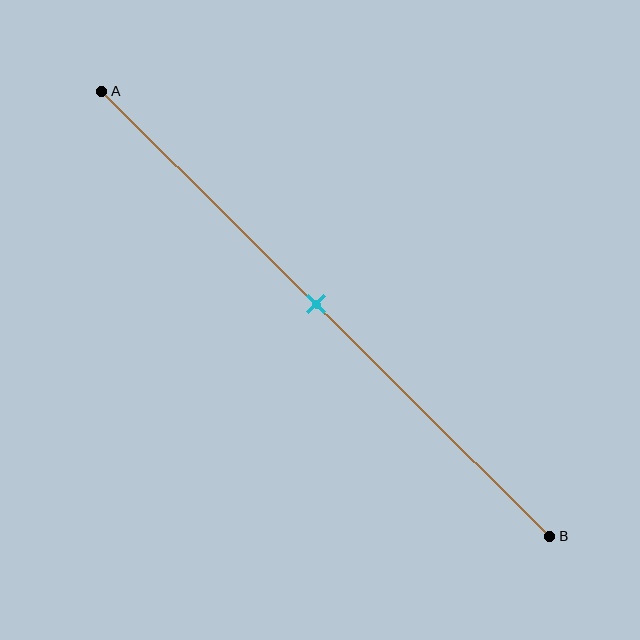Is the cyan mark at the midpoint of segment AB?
Yes, the mark is approximately at the midpoint.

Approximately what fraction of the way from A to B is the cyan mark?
The cyan mark is approximately 50% of the way from A to B.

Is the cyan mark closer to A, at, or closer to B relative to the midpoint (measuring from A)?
The cyan mark is approximately at the midpoint of segment AB.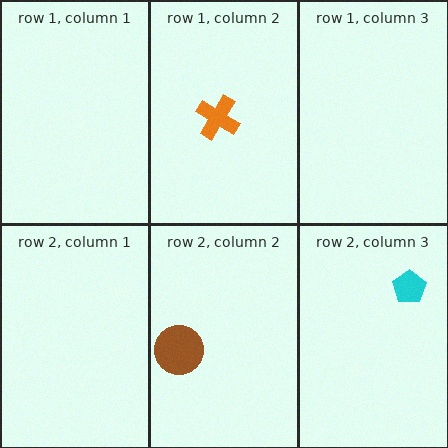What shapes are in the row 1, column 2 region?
The orange cross.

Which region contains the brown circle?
The row 2, column 2 region.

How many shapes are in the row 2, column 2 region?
1.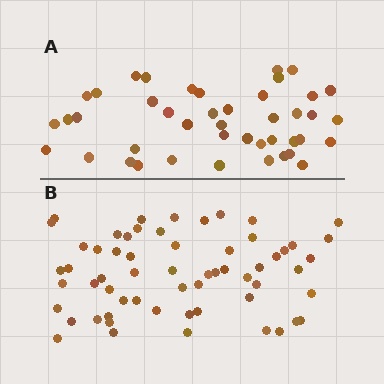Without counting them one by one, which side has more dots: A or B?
Region B (the bottom region) has more dots.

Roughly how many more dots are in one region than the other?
Region B has approximately 15 more dots than region A.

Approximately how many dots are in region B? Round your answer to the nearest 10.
About 60 dots.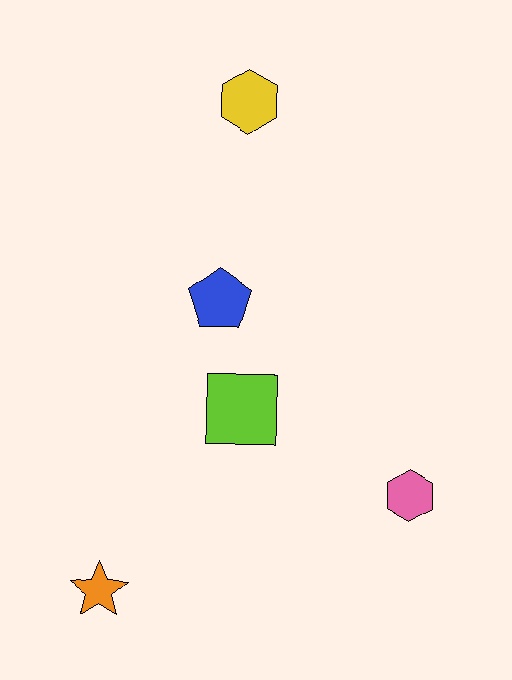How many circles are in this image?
There are no circles.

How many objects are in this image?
There are 5 objects.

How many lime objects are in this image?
There is 1 lime object.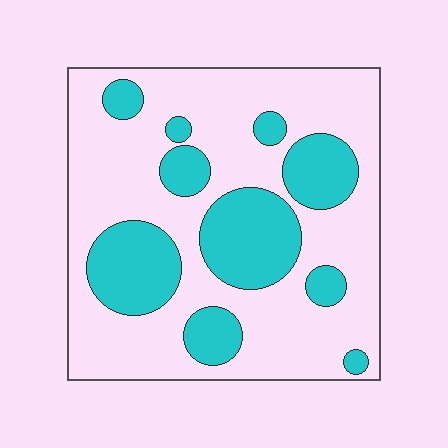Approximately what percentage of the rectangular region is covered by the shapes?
Approximately 30%.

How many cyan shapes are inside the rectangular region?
10.